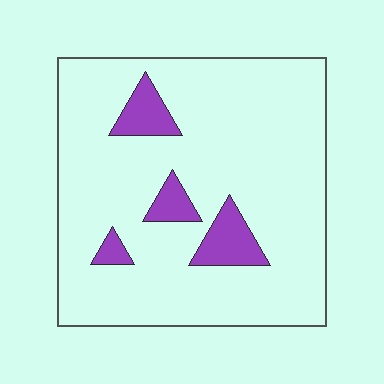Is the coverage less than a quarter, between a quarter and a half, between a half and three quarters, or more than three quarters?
Less than a quarter.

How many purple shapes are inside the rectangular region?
4.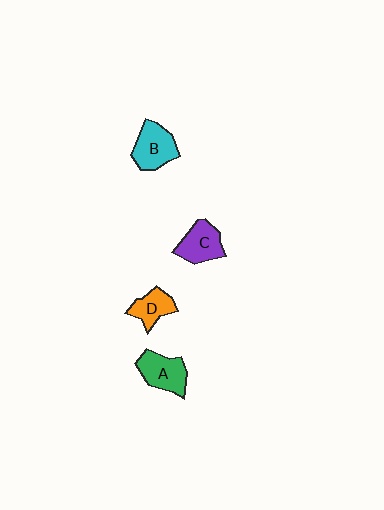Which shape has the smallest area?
Shape D (orange).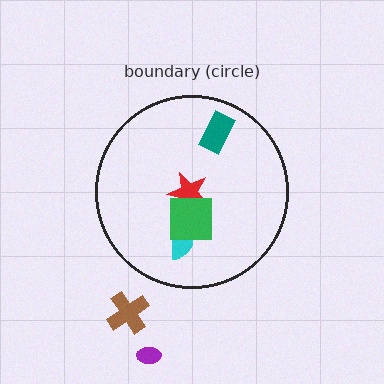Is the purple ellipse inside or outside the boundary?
Outside.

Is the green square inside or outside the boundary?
Inside.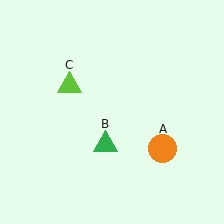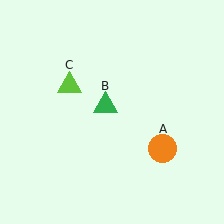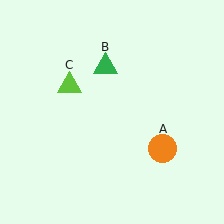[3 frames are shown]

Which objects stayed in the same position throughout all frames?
Orange circle (object A) and lime triangle (object C) remained stationary.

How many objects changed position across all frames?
1 object changed position: green triangle (object B).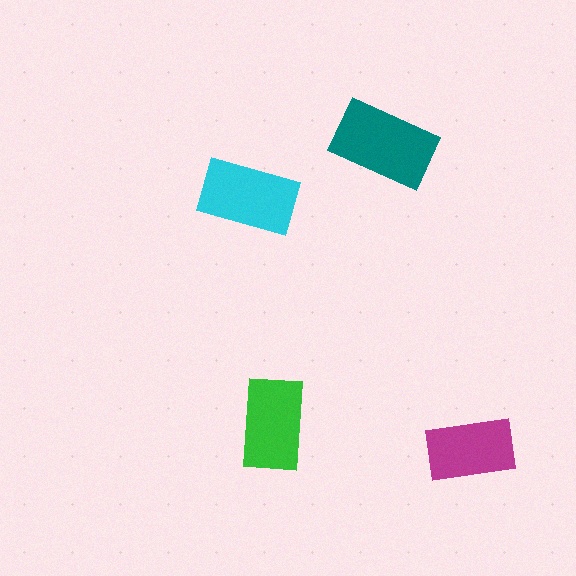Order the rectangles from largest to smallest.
the teal one, the cyan one, the green one, the magenta one.